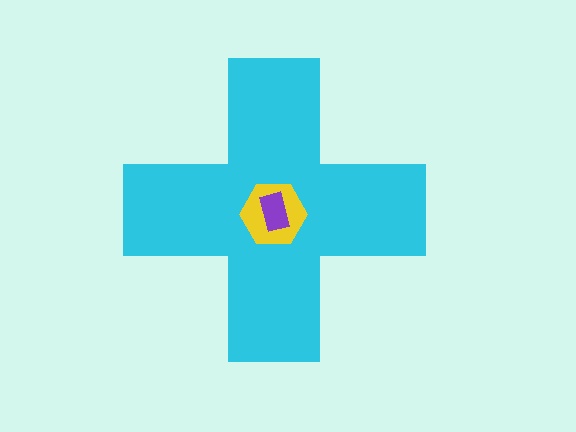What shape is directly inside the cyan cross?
The yellow hexagon.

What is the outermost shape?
The cyan cross.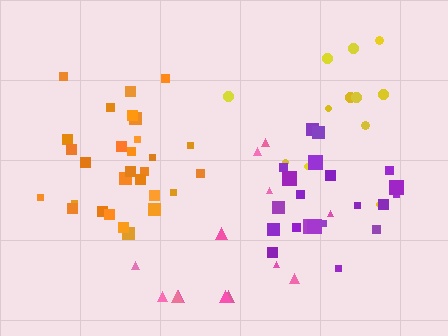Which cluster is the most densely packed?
Orange.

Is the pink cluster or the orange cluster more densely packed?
Orange.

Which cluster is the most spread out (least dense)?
Pink.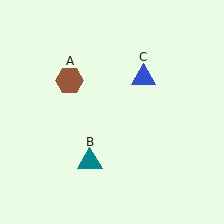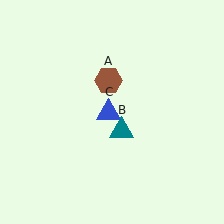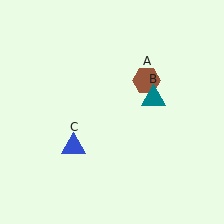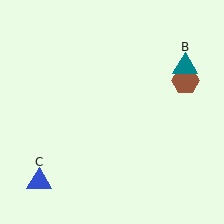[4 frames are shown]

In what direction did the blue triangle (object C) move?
The blue triangle (object C) moved down and to the left.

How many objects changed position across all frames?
3 objects changed position: brown hexagon (object A), teal triangle (object B), blue triangle (object C).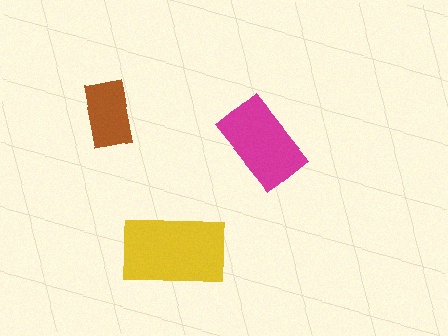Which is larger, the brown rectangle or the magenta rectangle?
The magenta one.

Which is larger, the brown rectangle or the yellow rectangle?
The yellow one.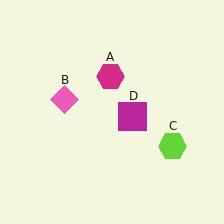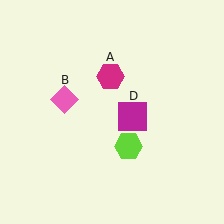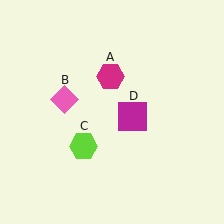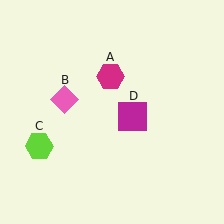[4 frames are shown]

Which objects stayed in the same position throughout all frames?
Magenta hexagon (object A) and pink diamond (object B) and magenta square (object D) remained stationary.